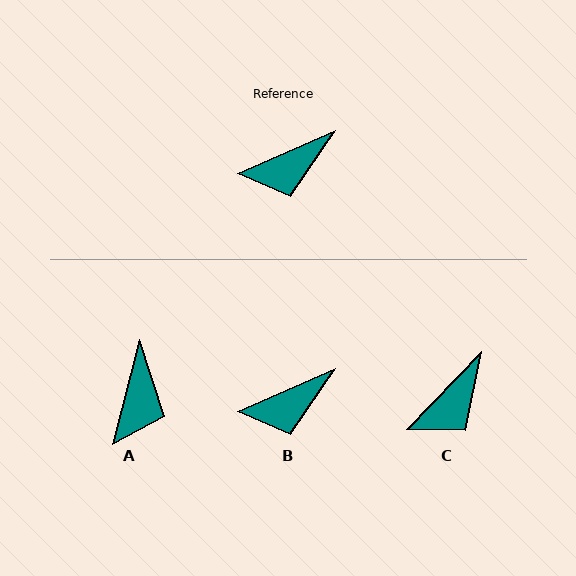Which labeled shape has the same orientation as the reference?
B.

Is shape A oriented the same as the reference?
No, it is off by about 52 degrees.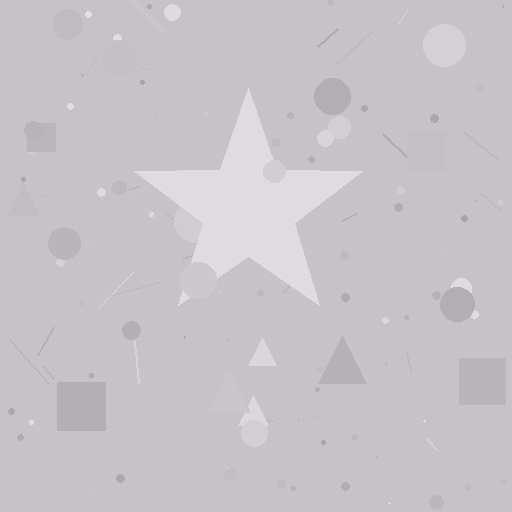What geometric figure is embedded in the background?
A star is embedded in the background.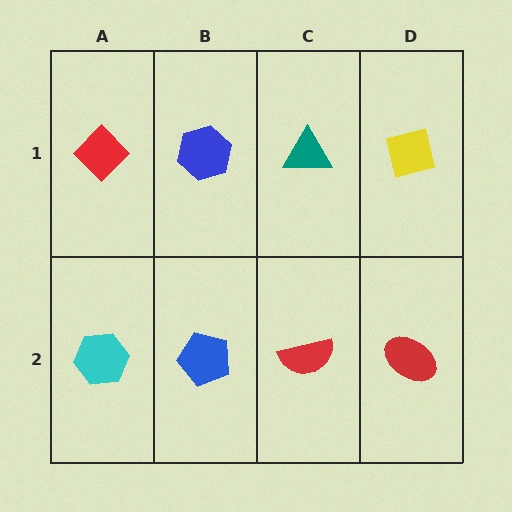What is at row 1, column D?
A yellow square.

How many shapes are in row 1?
4 shapes.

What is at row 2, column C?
A red semicircle.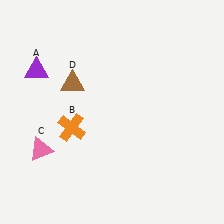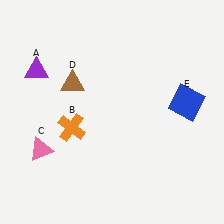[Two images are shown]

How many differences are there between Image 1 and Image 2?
There is 1 difference between the two images.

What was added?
A blue square (E) was added in Image 2.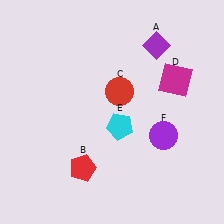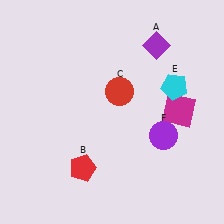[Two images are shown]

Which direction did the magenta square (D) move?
The magenta square (D) moved down.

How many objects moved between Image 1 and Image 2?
2 objects moved between the two images.